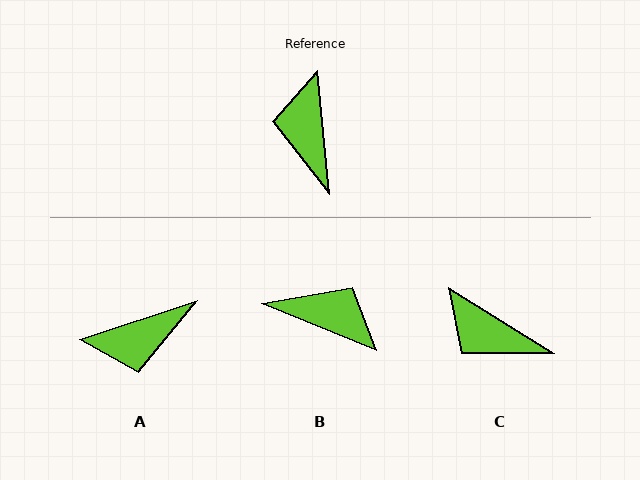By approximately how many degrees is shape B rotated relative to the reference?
Approximately 118 degrees clockwise.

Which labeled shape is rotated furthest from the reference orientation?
B, about 118 degrees away.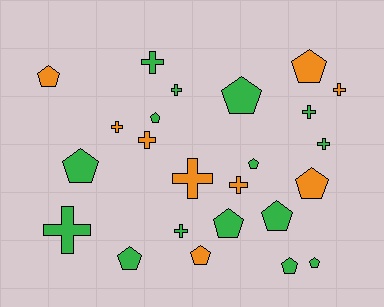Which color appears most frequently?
Green, with 15 objects.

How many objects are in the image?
There are 24 objects.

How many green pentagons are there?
There are 9 green pentagons.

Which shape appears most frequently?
Pentagon, with 13 objects.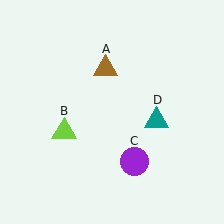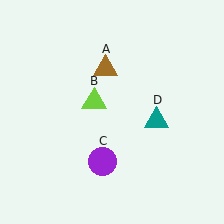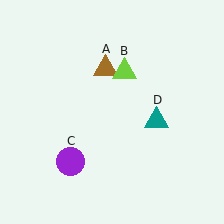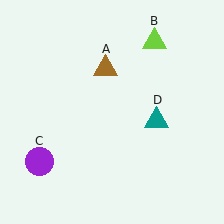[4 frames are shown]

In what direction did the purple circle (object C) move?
The purple circle (object C) moved left.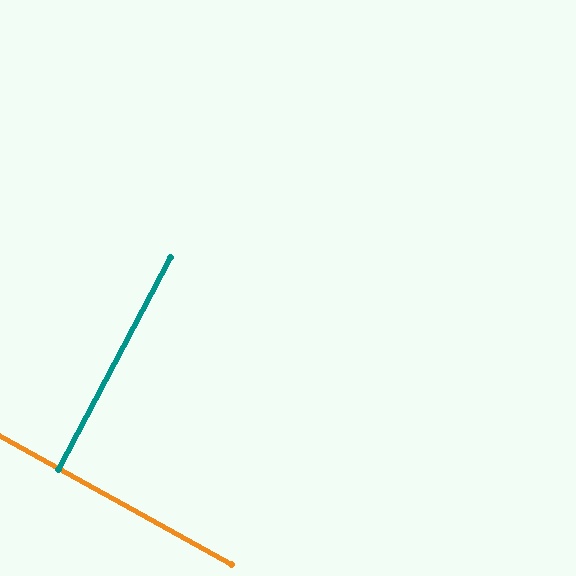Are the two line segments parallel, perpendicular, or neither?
Perpendicular — they meet at approximately 89°.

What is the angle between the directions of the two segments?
Approximately 89 degrees.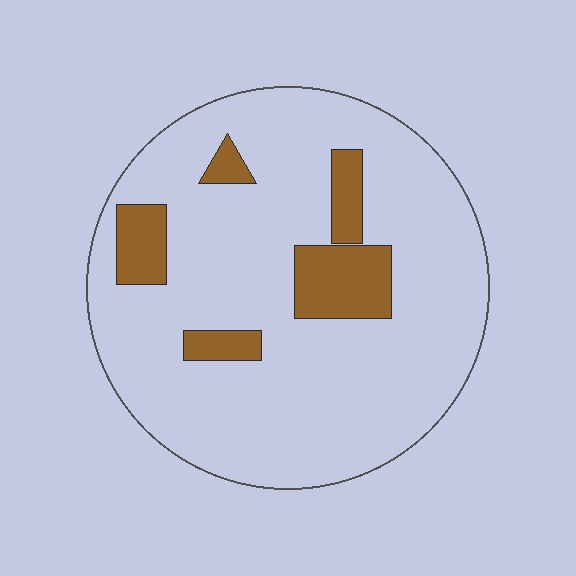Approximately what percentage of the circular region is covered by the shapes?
Approximately 15%.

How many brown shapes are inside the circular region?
5.